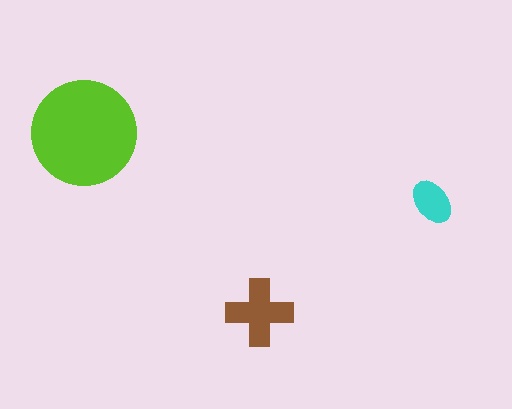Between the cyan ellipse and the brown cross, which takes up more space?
The brown cross.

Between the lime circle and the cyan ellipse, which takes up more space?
The lime circle.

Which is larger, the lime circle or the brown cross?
The lime circle.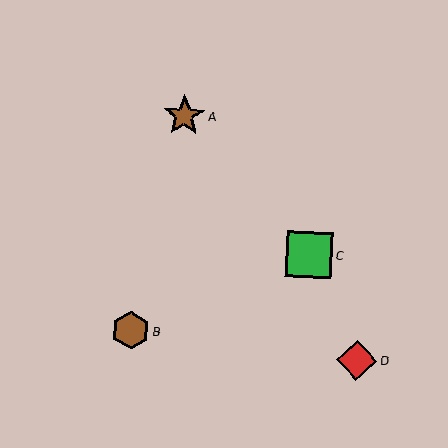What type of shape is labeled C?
Shape C is a green square.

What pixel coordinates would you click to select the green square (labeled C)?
Click at (309, 255) to select the green square C.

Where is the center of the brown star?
The center of the brown star is at (184, 116).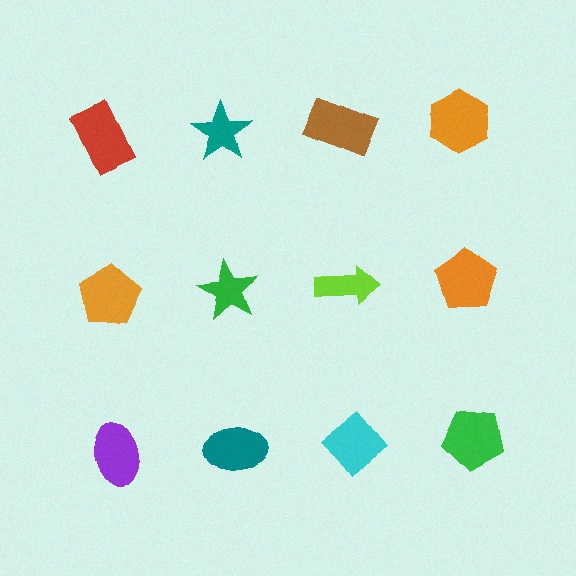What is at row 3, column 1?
A purple ellipse.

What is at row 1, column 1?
A red rectangle.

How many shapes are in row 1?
4 shapes.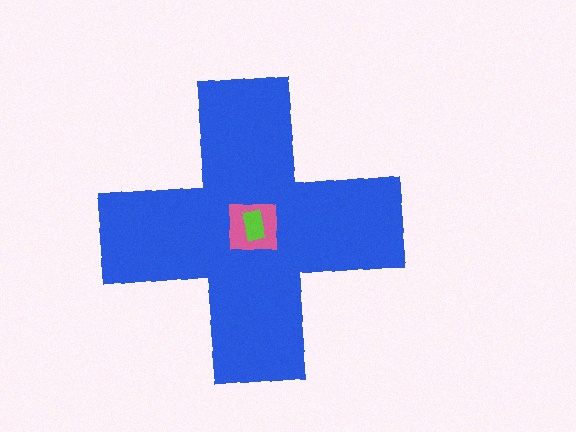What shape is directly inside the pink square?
The lime rectangle.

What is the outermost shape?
The blue cross.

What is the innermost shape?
The lime rectangle.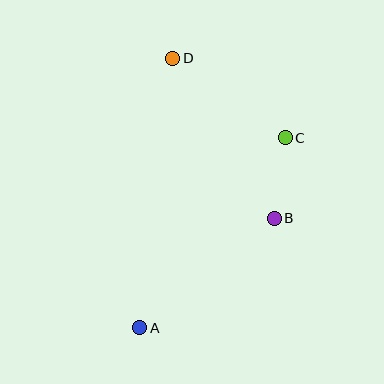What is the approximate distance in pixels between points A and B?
The distance between A and B is approximately 174 pixels.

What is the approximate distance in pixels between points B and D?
The distance between B and D is approximately 190 pixels.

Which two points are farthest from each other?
Points A and D are farthest from each other.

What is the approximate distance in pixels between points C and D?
The distance between C and D is approximately 138 pixels.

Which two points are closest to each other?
Points B and C are closest to each other.